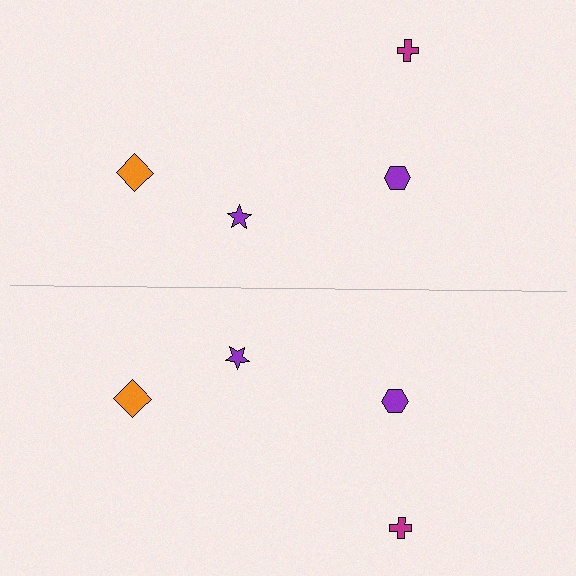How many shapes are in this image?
There are 8 shapes in this image.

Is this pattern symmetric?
Yes, this pattern has bilateral (reflection) symmetry.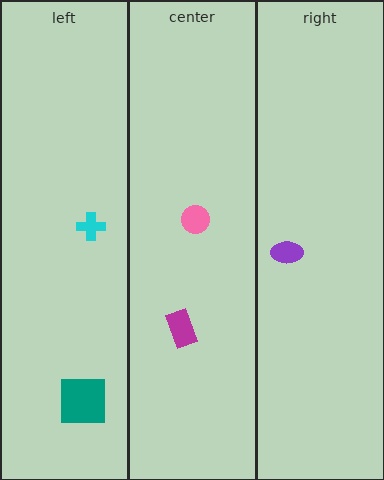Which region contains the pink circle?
The center region.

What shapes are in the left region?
The teal square, the cyan cross.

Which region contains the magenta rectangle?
The center region.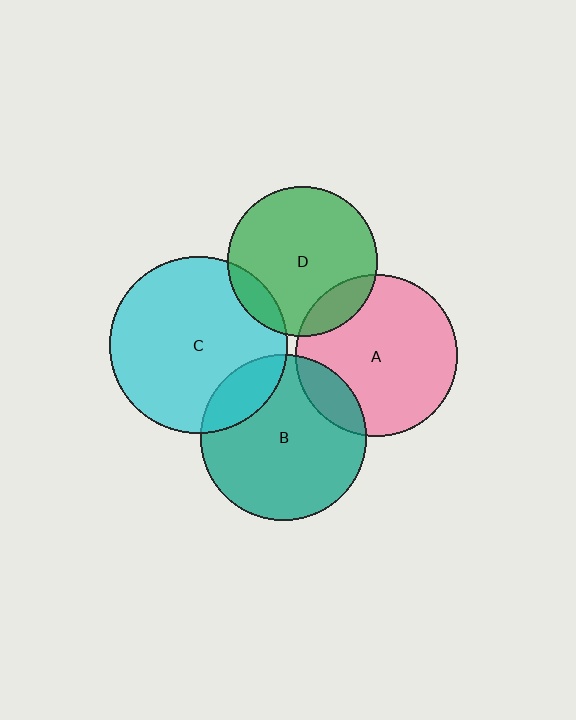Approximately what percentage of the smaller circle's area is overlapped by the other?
Approximately 15%.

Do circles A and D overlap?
Yes.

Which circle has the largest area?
Circle C (cyan).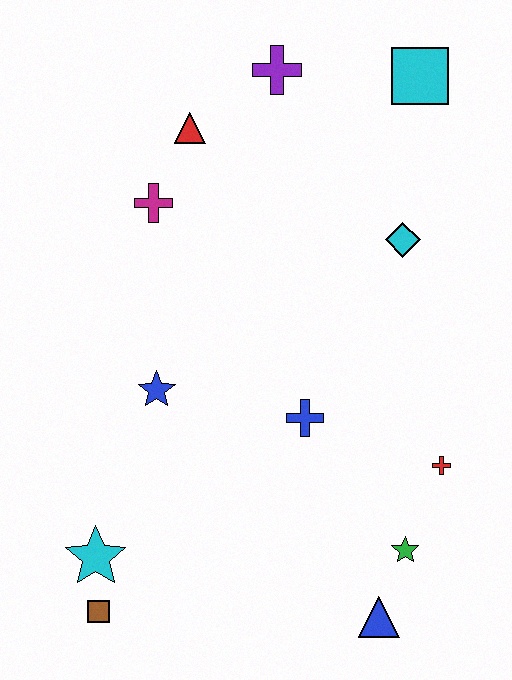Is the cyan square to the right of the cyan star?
Yes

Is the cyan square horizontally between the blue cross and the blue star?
No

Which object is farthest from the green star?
The purple cross is farthest from the green star.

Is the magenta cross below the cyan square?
Yes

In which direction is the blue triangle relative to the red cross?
The blue triangle is below the red cross.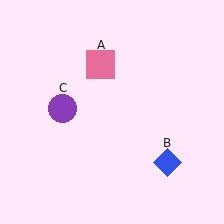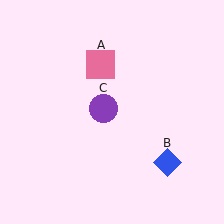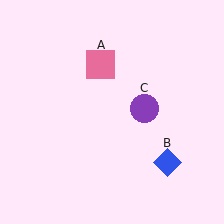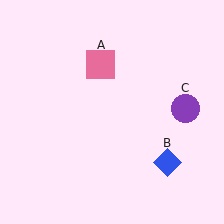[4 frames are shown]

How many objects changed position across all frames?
1 object changed position: purple circle (object C).